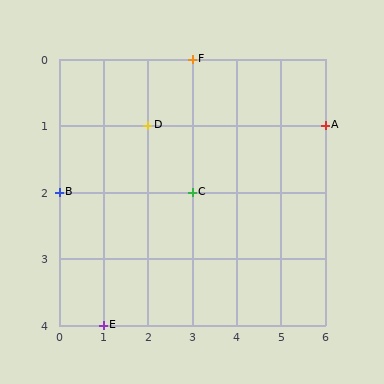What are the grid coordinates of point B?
Point B is at grid coordinates (0, 2).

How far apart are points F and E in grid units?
Points F and E are 2 columns and 4 rows apart (about 4.5 grid units diagonally).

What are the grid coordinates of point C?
Point C is at grid coordinates (3, 2).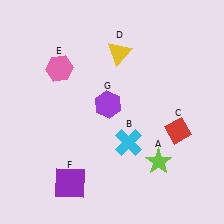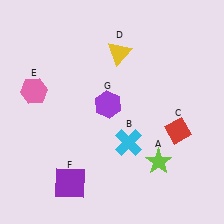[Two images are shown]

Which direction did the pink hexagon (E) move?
The pink hexagon (E) moved left.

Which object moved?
The pink hexagon (E) moved left.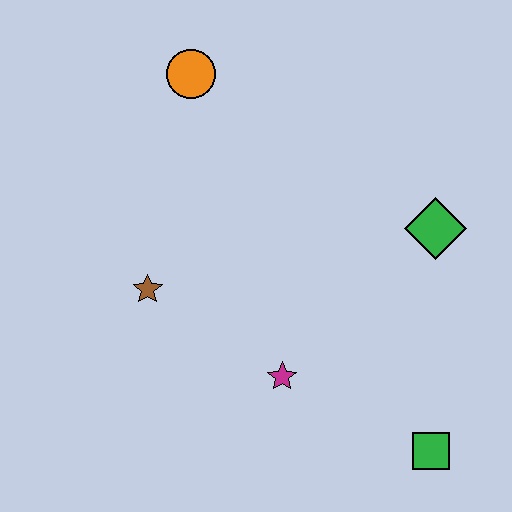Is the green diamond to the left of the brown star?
No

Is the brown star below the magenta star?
No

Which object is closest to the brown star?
The magenta star is closest to the brown star.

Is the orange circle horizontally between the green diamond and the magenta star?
No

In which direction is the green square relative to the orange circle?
The green square is below the orange circle.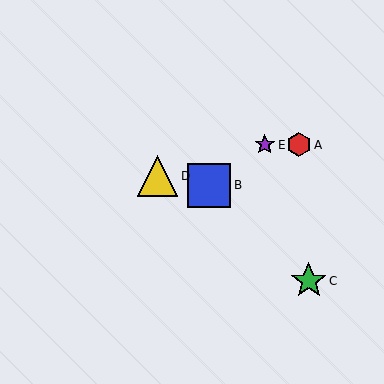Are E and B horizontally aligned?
No, E is at y≈145 and B is at y≈185.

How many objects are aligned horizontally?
2 objects (A, E) are aligned horizontally.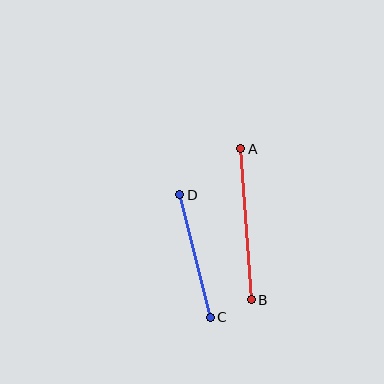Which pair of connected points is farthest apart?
Points A and B are farthest apart.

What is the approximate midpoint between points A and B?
The midpoint is at approximately (246, 224) pixels.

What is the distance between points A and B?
The distance is approximately 151 pixels.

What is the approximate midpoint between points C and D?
The midpoint is at approximately (195, 256) pixels.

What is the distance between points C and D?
The distance is approximately 127 pixels.